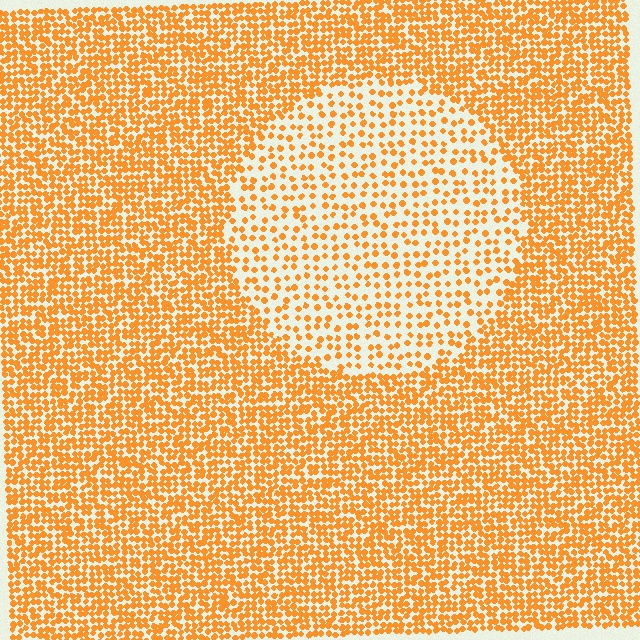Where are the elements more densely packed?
The elements are more densely packed outside the circle boundary.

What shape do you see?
I see a circle.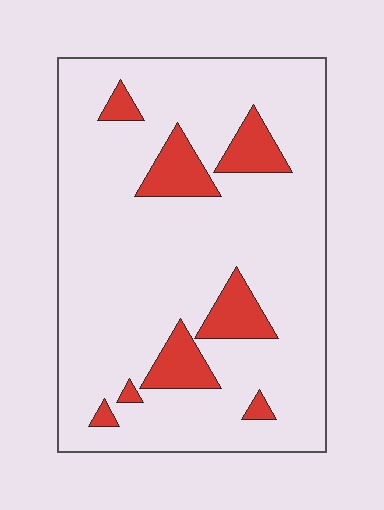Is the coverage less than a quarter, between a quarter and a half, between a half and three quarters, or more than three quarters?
Less than a quarter.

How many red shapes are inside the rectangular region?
8.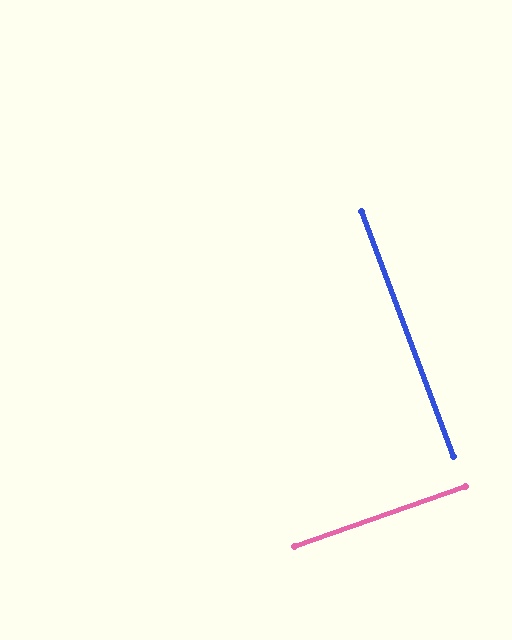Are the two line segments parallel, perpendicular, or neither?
Perpendicular — they meet at approximately 89°.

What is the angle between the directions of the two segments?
Approximately 89 degrees.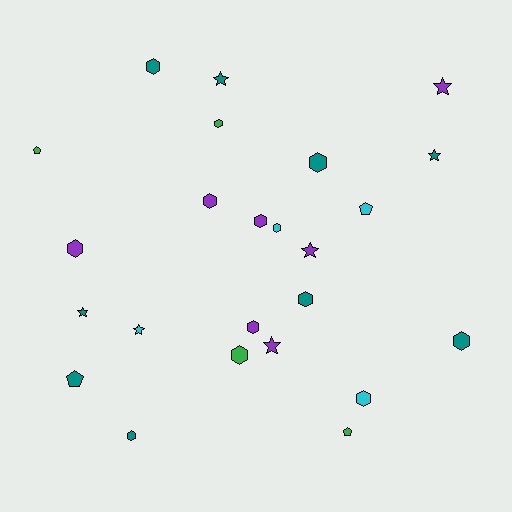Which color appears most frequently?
Teal, with 9 objects.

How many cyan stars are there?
There is 1 cyan star.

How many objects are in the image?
There are 24 objects.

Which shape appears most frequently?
Hexagon, with 13 objects.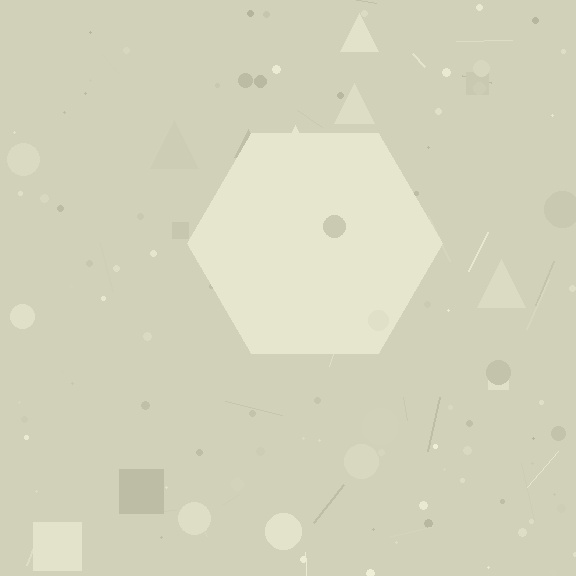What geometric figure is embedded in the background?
A hexagon is embedded in the background.